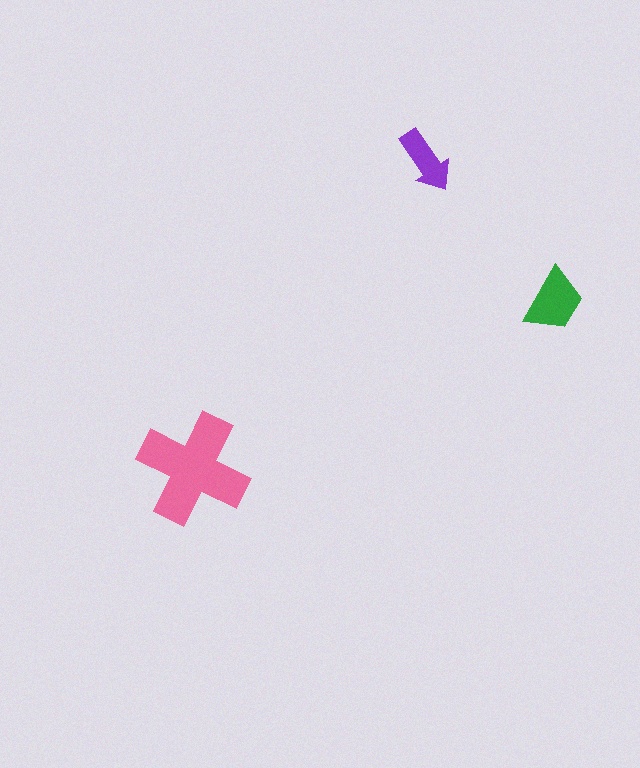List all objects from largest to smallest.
The pink cross, the green trapezoid, the purple arrow.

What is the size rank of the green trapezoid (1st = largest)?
2nd.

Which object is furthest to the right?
The green trapezoid is rightmost.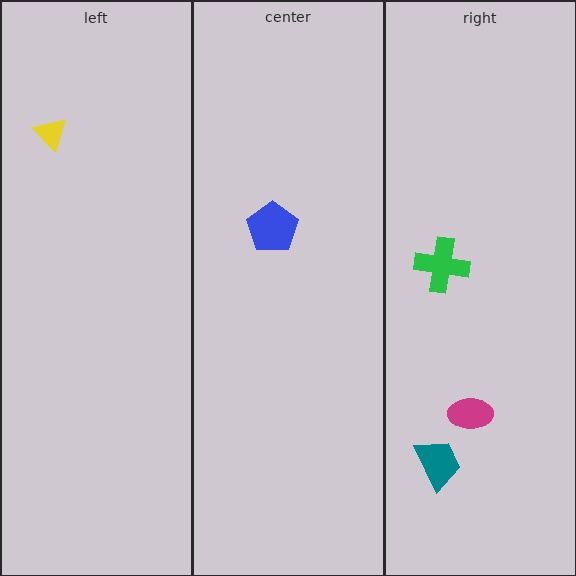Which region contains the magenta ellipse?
The right region.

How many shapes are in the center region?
1.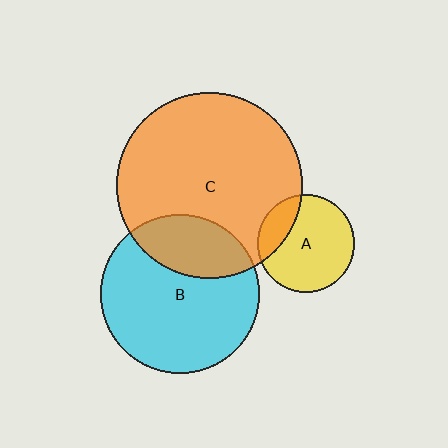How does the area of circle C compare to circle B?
Approximately 1.4 times.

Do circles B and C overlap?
Yes.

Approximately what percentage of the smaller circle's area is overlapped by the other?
Approximately 25%.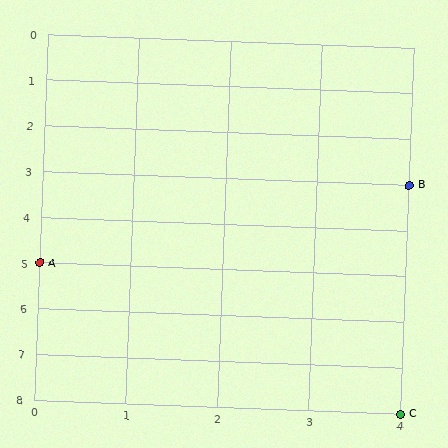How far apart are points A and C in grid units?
Points A and C are 4 columns and 3 rows apart (about 5.0 grid units diagonally).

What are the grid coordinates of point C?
Point C is at grid coordinates (4, 8).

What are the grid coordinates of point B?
Point B is at grid coordinates (4, 3).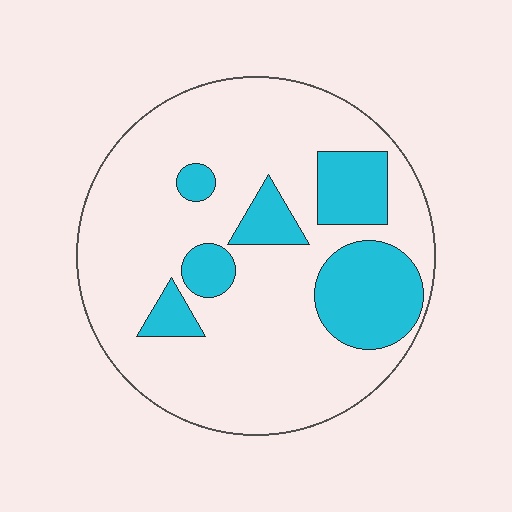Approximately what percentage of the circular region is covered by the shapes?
Approximately 25%.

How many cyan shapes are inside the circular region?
6.